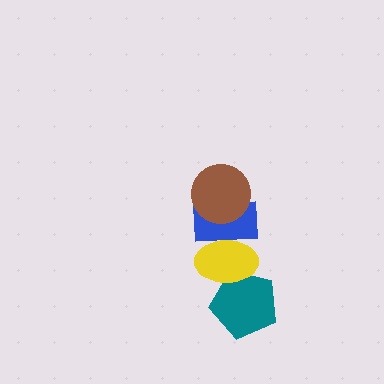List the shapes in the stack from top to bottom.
From top to bottom: the brown circle, the blue rectangle, the yellow ellipse, the teal pentagon.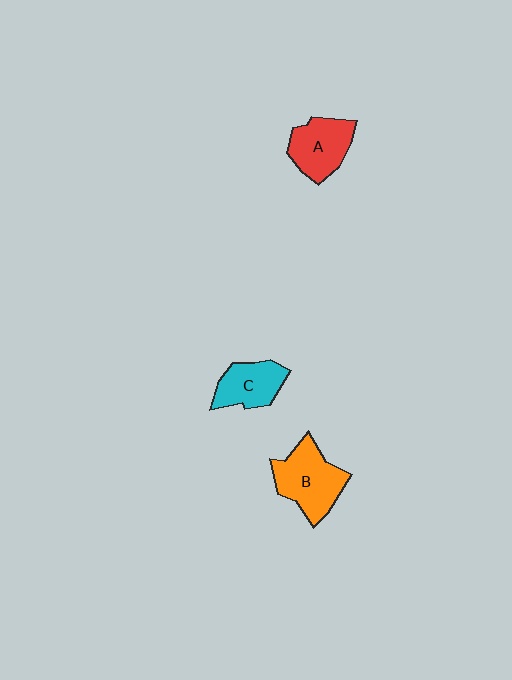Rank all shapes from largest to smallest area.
From largest to smallest: B (orange), A (red), C (cyan).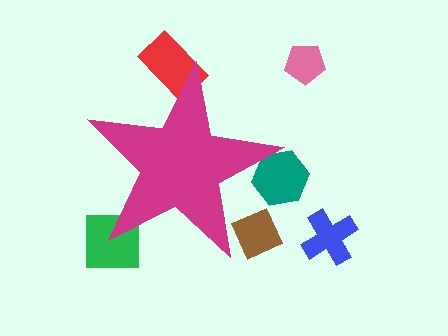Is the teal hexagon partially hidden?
Yes, the teal hexagon is partially hidden behind the magenta star.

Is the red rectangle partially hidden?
Yes, the red rectangle is partially hidden behind the magenta star.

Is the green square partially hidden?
Yes, the green square is partially hidden behind the magenta star.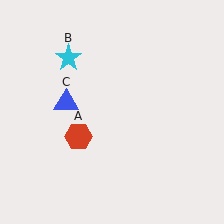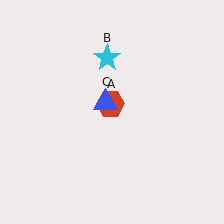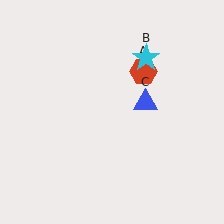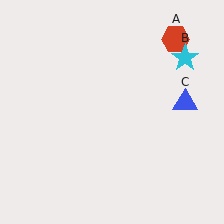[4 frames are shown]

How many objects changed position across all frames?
3 objects changed position: red hexagon (object A), cyan star (object B), blue triangle (object C).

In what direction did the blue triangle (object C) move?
The blue triangle (object C) moved right.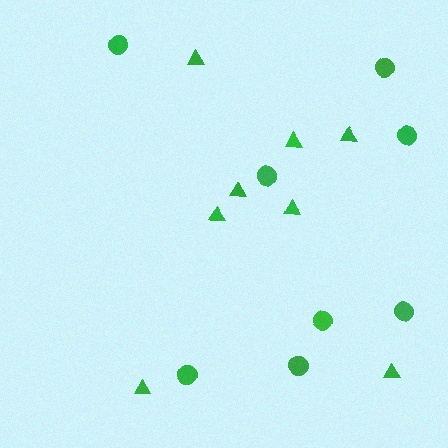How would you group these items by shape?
There are 2 groups: one group of triangles (8) and one group of circles (8).